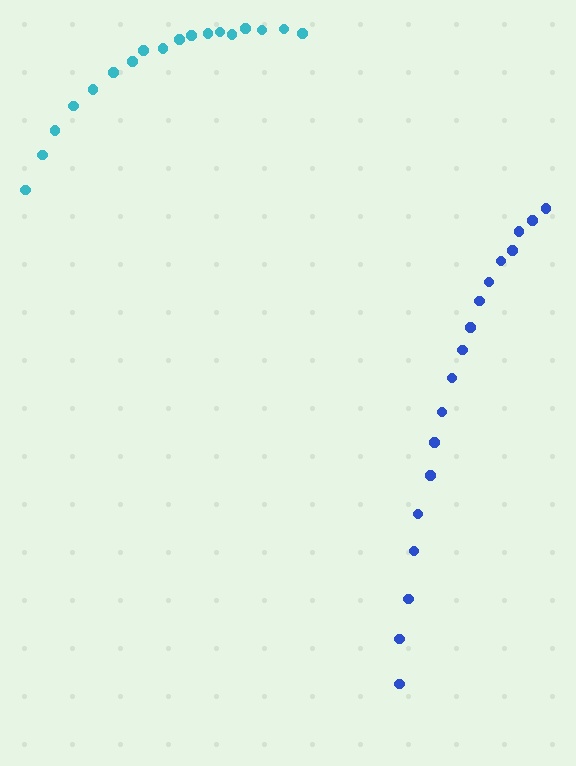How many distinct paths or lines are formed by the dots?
There are 2 distinct paths.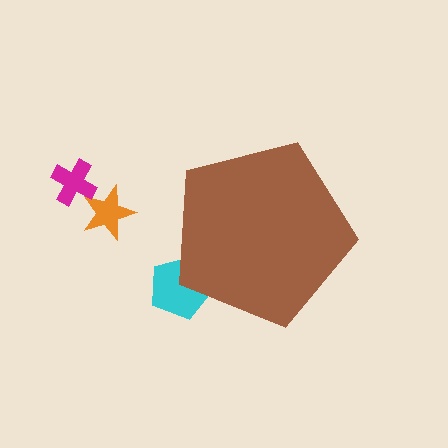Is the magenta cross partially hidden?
No, the magenta cross is fully visible.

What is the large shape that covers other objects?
A brown pentagon.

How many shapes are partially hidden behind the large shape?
1 shape is partially hidden.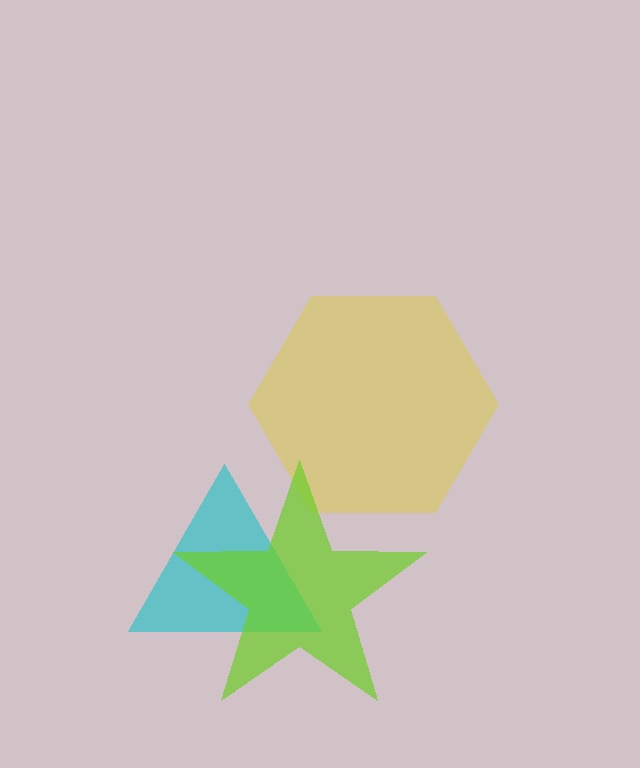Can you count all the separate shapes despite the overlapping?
Yes, there are 3 separate shapes.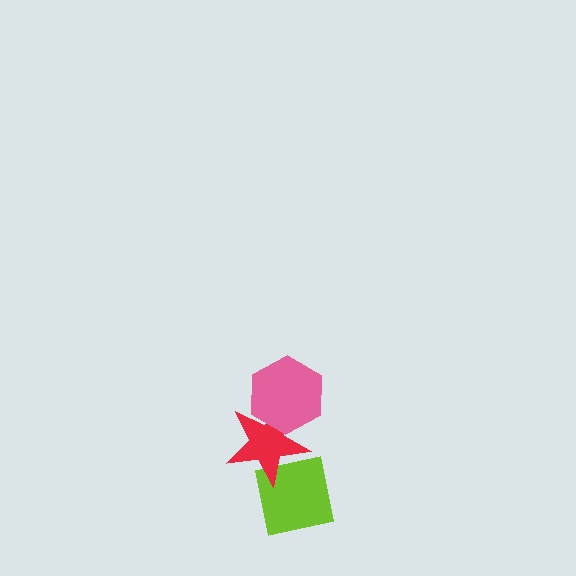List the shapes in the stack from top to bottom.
From top to bottom: the pink hexagon, the red star, the lime square.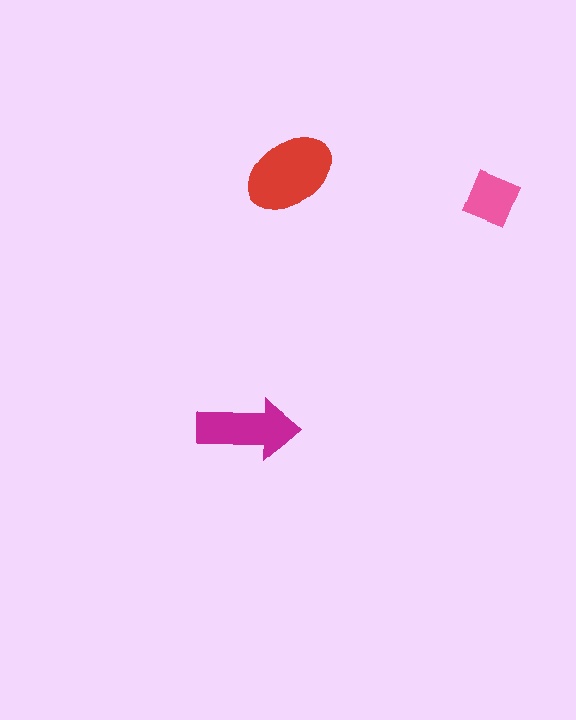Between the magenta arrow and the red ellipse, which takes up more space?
The red ellipse.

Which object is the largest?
The red ellipse.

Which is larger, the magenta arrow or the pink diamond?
The magenta arrow.